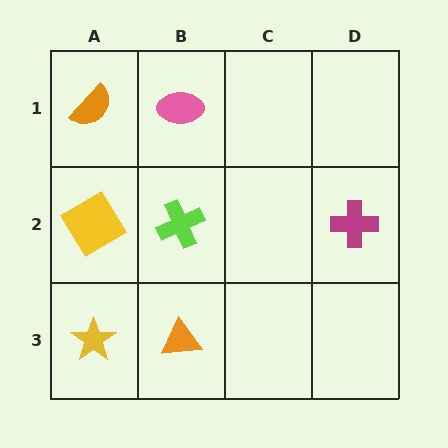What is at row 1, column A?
An orange semicircle.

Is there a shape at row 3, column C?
No, that cell is empty.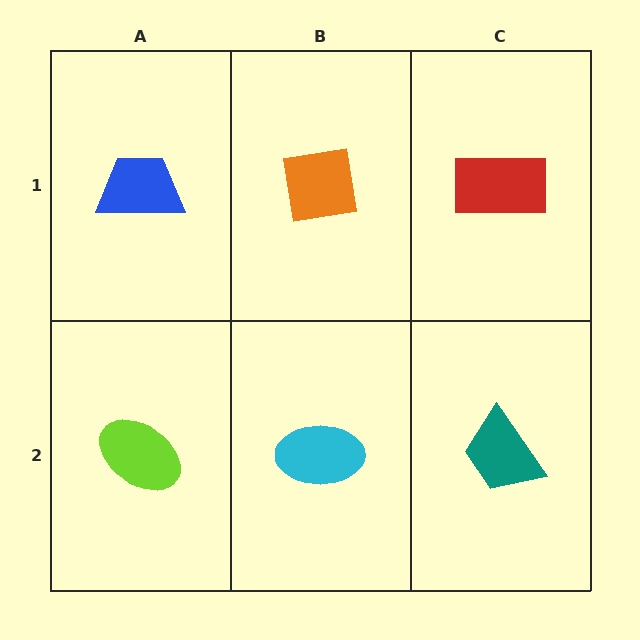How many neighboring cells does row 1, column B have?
3.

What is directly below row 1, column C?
A teal trapezoid.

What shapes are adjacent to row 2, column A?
A blue trapezoid (row 1, column A), a cyan ellipse (row 2, column B).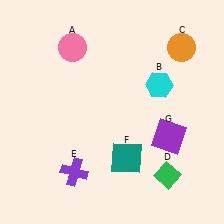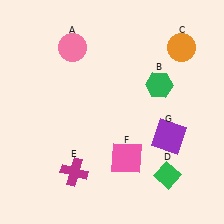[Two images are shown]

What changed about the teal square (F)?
In Image 1, F is teal. In Image 2, it changed to pink.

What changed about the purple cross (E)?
In Image 1, E is purple. In Image 2, it changed to magenta.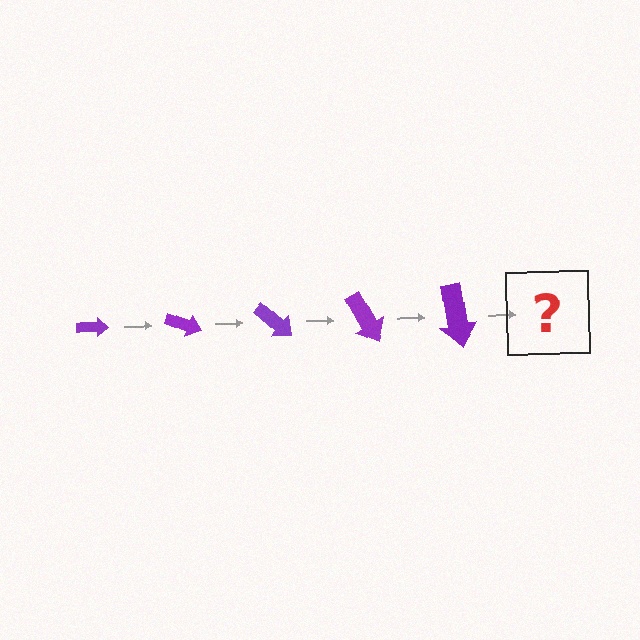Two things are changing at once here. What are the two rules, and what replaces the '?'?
The two rules are that the arrow grows larger each step and it rotates 20 degrees each step. The '?' should be an arrow, larger than the previous one and rotated 100 degrees from the start.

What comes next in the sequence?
The next element should be an arrow, larger than the previous one and rotated 100 degrees from the start.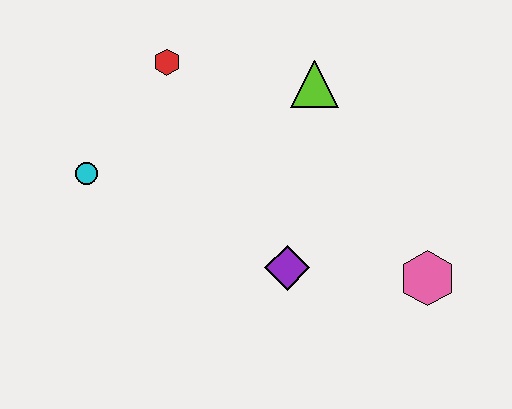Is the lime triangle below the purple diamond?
No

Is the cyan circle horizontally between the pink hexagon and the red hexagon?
No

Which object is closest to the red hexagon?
The cyan circle is closest to the red hexagon.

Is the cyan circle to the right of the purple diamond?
No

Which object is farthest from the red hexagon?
The pink hexagon is farthest from the red hexagon.